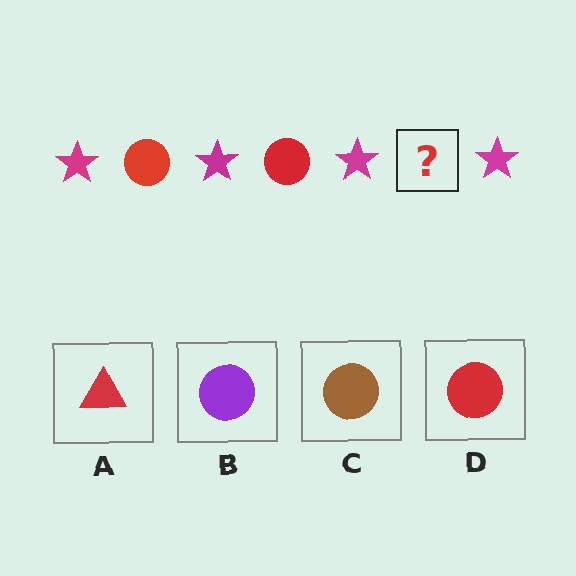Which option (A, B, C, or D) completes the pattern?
D.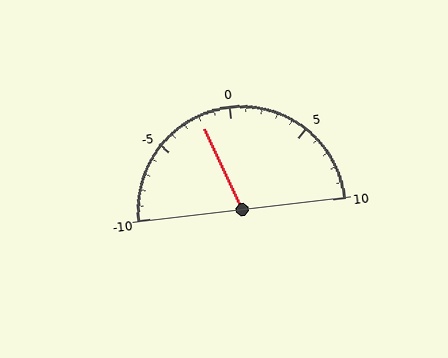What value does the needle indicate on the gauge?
The needle indicates approximately -2.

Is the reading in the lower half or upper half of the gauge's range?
The reading is in the lower half of the range (-10 to 10).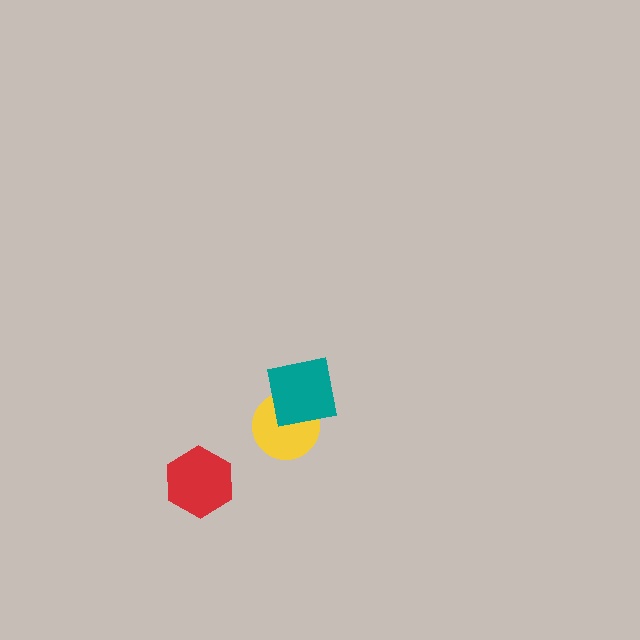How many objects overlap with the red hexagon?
0 objects overlap with the red hexagon.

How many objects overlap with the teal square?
1 object overlaps with the teal square.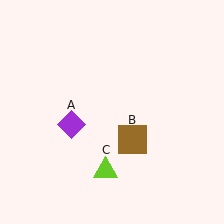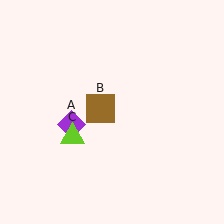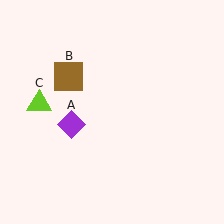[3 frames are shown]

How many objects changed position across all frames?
2 objects changed position: brown square (object B), lime triangle (object C).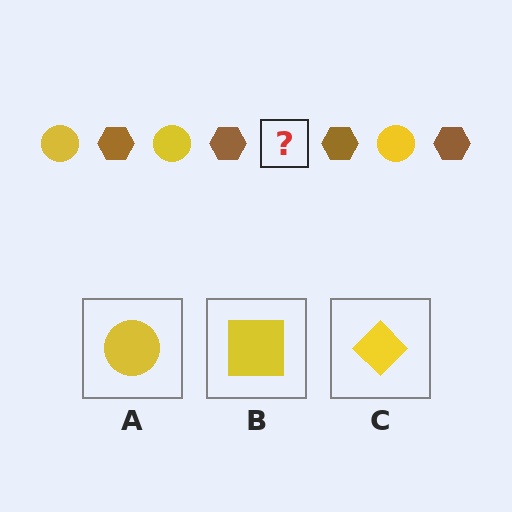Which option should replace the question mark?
Option A.